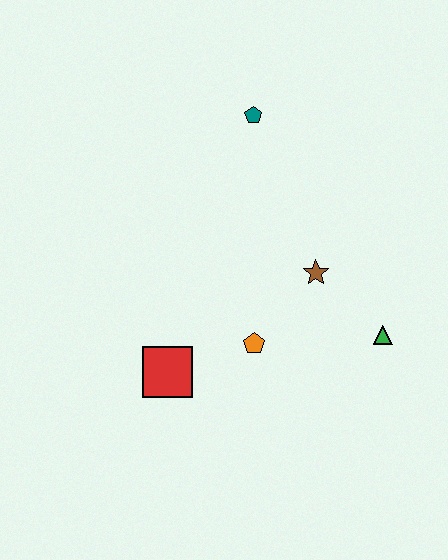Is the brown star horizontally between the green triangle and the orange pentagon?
Yes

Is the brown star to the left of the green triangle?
Yes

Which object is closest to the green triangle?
The brown star is closest to the green triangle.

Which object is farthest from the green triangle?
The teal pentagon is farthest from the green triangle.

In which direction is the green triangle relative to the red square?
The green triangle is to the right of the red square.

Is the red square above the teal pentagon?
No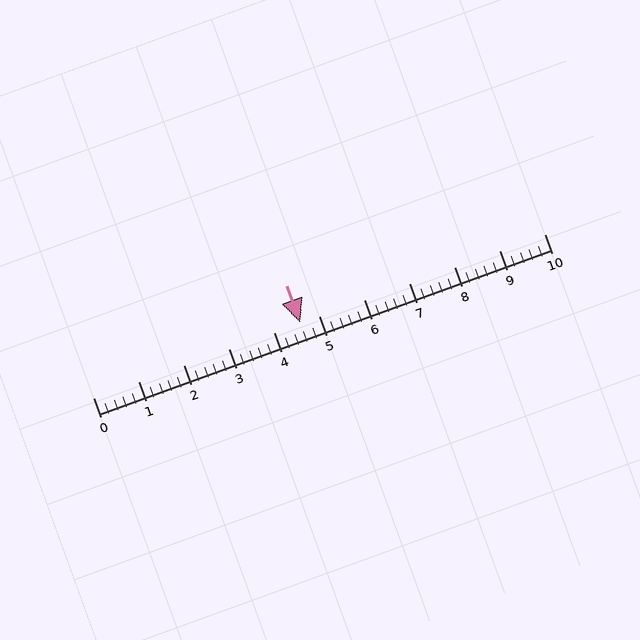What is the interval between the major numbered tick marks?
The major tick marks are spaced 1 units apart.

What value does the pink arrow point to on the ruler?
The pink arrow points to approximately 4.6.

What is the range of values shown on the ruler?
The ruler shows values from 0 to 10.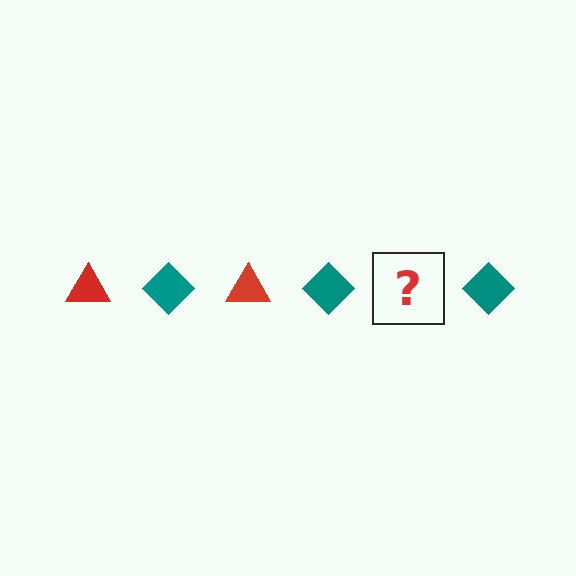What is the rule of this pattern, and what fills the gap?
The rule is that the pattern alternates between red triangle and teal diamond. The gap should be filled with a red triangle.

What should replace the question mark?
The question mark should be replaced with a red triangle.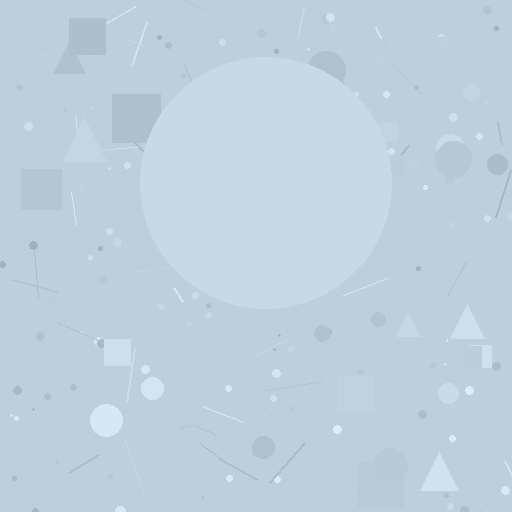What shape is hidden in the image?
A circle is hidden in the image.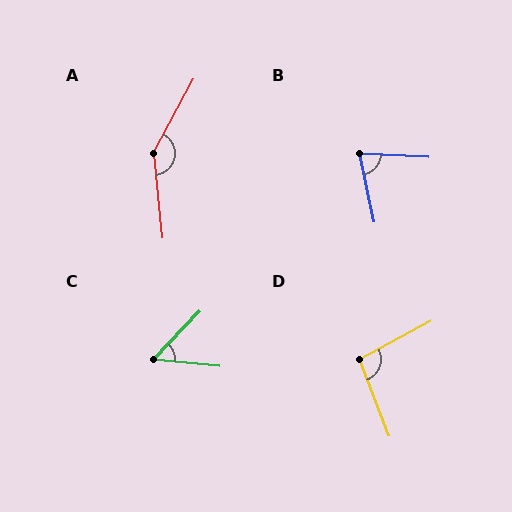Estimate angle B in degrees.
Approximately 75 degrees.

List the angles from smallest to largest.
C (52°), B (75°), D (97°), A (145°).